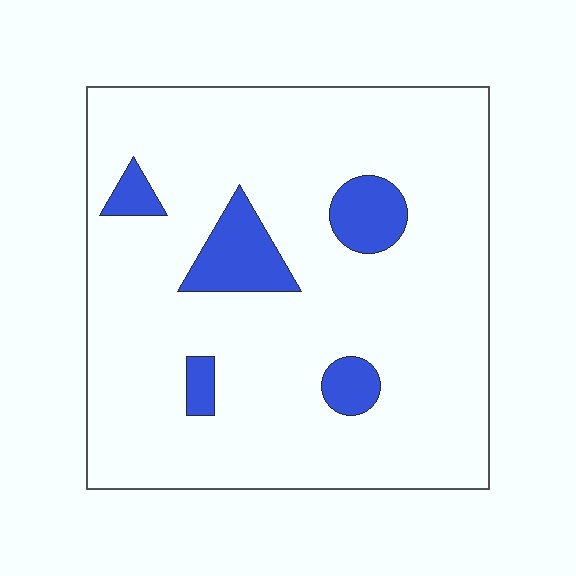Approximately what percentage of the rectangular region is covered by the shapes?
Approximately 10%.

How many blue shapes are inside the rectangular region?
5.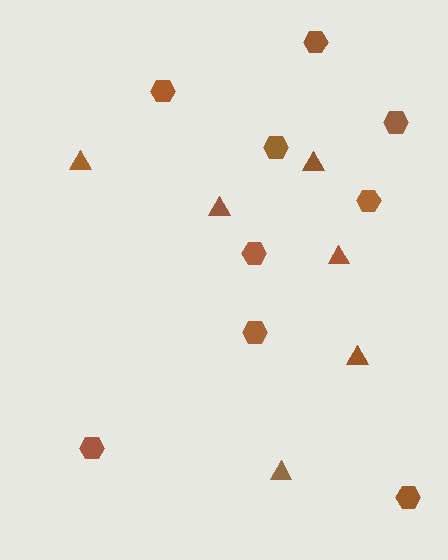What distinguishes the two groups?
There are 2 groups: one group of triangles (6) and one group of hexagons (9).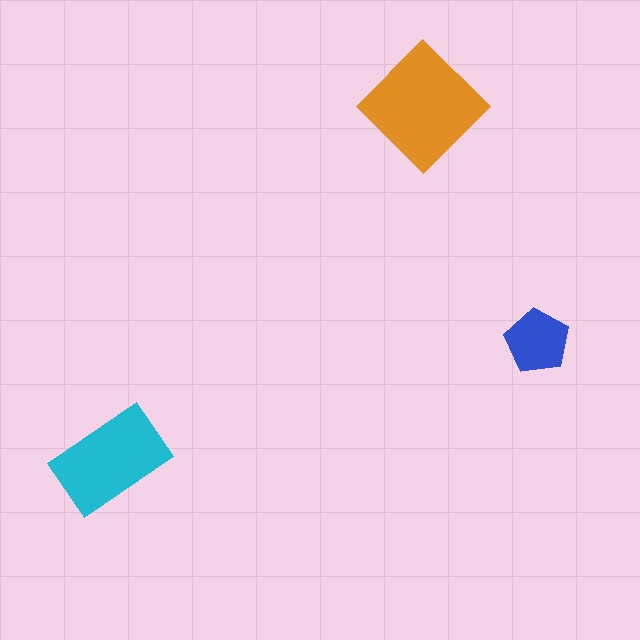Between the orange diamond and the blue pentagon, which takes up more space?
The orange diamond.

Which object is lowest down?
The cyan rectangle is bottommost.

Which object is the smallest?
The blue pentagon.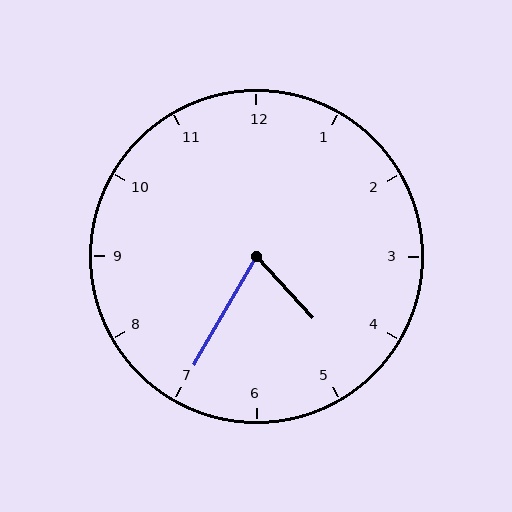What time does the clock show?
4:35.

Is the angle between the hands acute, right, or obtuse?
It is acute.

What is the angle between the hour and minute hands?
Approximately 72 degrees.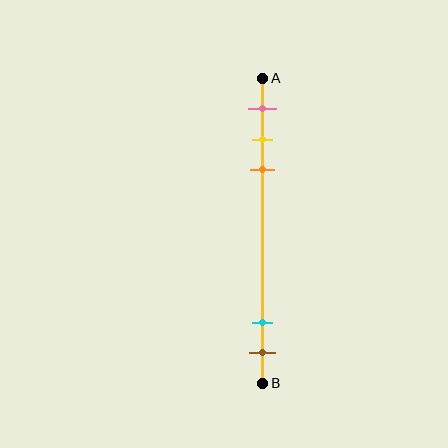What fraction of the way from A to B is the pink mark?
The pink mark is approximately 10% (0.1) of the way from A to B.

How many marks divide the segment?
There are 5 marks dividing the segment.